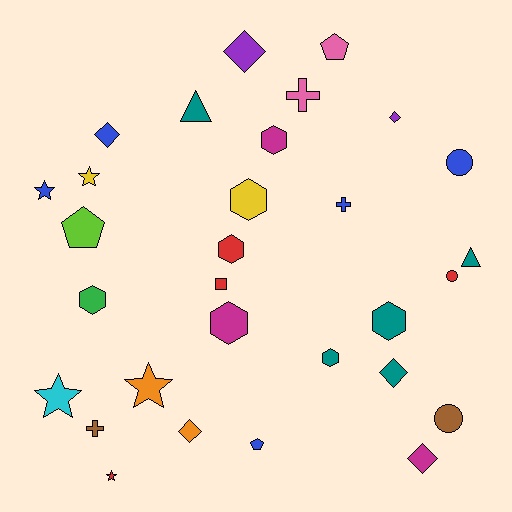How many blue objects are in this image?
There are 5 blue objects.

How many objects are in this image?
There are 30 objects.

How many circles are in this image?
There are 3 circles.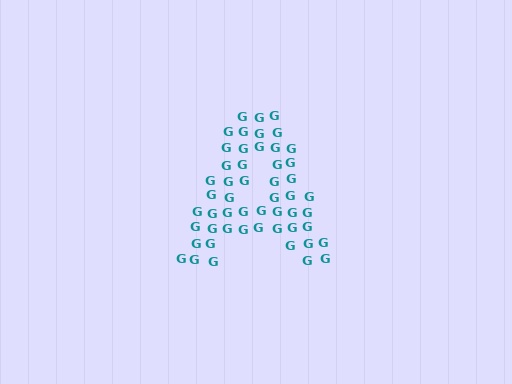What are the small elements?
The small elements are letter G's.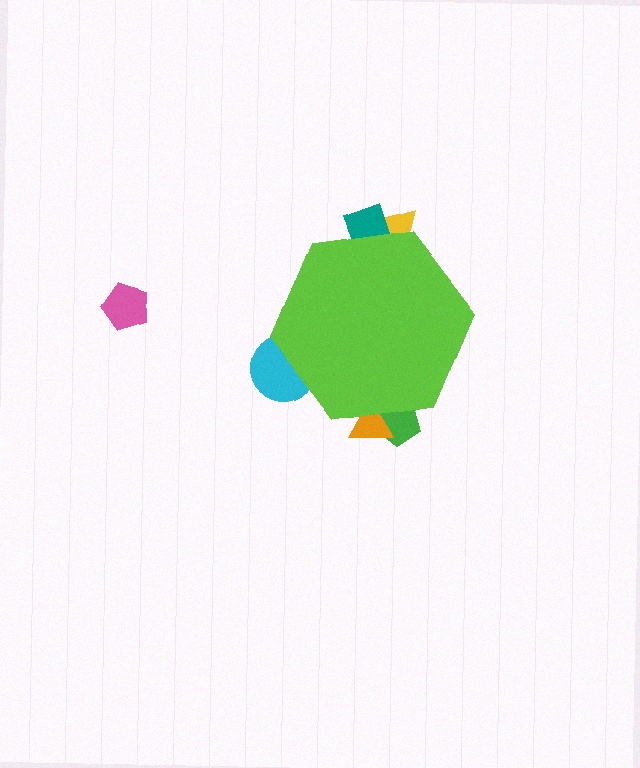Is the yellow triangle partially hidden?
Yes, the yellow triangle is partially hidden behind the lime hexagon.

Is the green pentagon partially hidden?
Yes, the green pentagon is partially hidden behind the lime hexagon.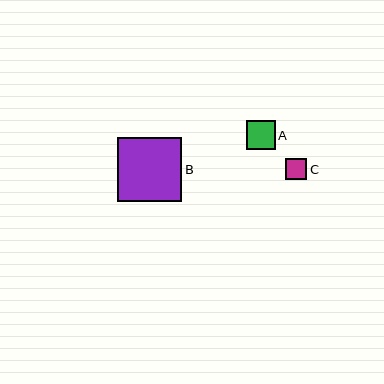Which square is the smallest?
Square C is the smallest with a size of approximately 22 pixels.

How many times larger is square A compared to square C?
Square A is approximately 1.3 times the size of square C.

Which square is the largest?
Square B is the largest with a size of approximately 64 pixels.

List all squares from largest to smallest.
From largest to smallest: B, A, C.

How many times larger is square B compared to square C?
Square B is approximately 2.9 times the size of square C.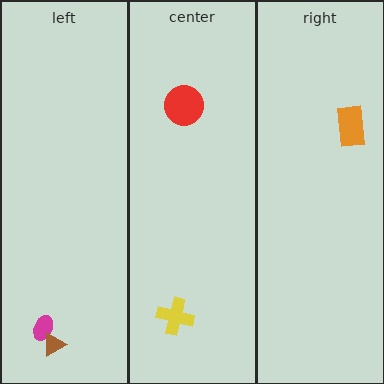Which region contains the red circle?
The center region.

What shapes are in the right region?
The orange rectangle.